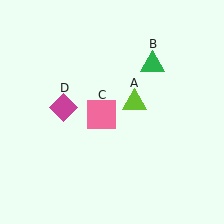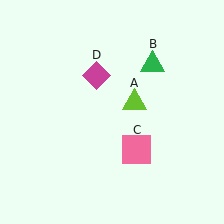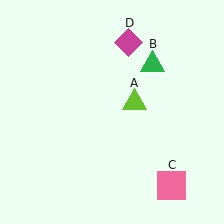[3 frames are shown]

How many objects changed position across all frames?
2 objects changed position: pink square (object C), magenta diamond (object D).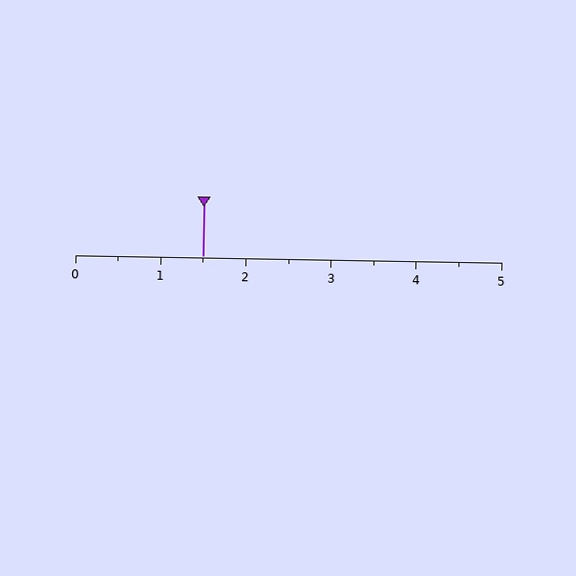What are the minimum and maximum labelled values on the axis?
The axis runs from 0 to 5.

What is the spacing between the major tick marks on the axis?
The major ticks are spaced 1 apart.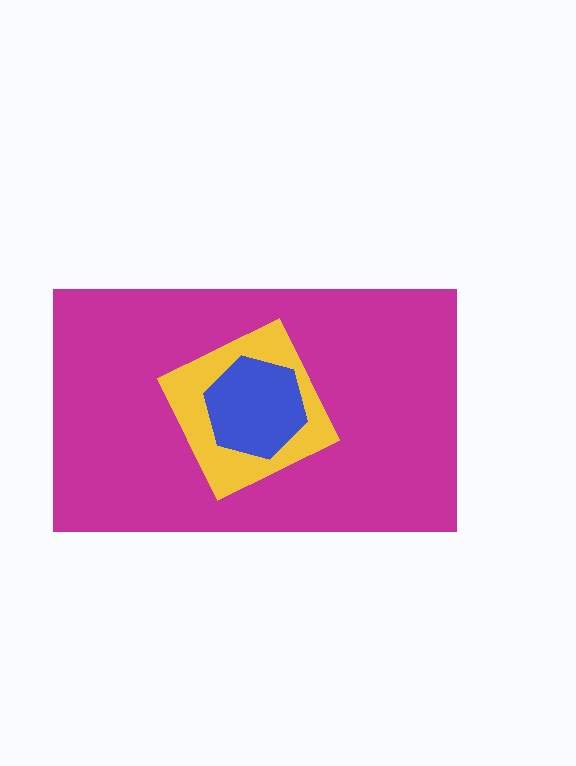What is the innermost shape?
The blue hexagon.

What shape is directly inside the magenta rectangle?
The yellow diamond.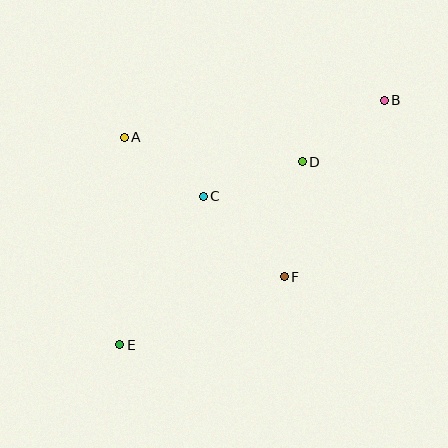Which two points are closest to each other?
Points A and C are closest to each other.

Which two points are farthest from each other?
Points B and E are farthest from each other.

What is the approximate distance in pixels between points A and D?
The distance between A and D is approximately 179 pixels.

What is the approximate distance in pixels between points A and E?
The distance between A and E is approximately 208 pixels.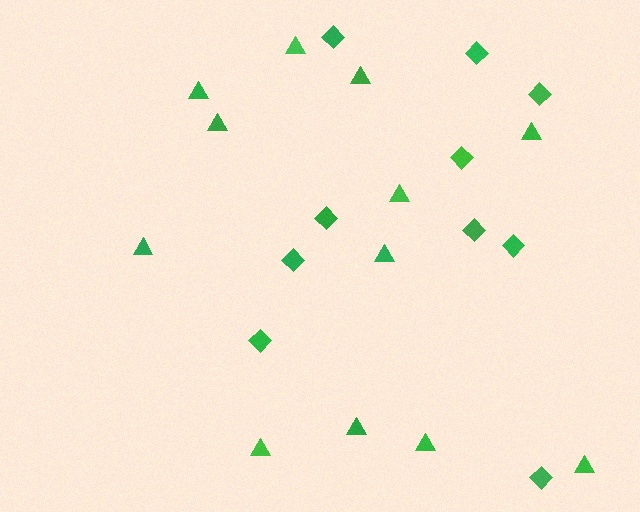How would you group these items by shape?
There are 2 groups: one group of triangles (12) and one group of diamonds (10).